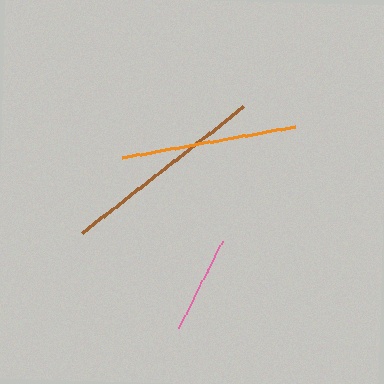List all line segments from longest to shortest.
From longest to shortest: brown, orange, pink.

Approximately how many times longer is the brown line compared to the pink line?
The brown line is approximately 2.1 times the length of the pink line.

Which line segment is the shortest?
The pink line is the shortest at approximately 97 pixels.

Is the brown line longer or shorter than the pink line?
The brown line is longer than the pink line.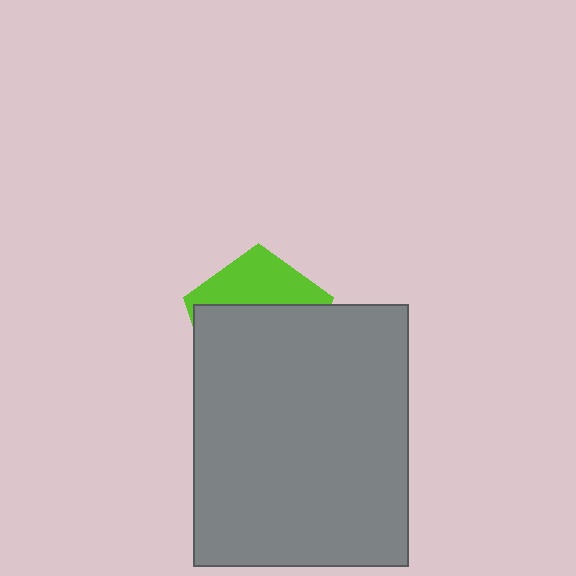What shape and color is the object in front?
The object in front is a gray rectangle.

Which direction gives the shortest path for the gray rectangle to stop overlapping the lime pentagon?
Moving down gives the shortest separation.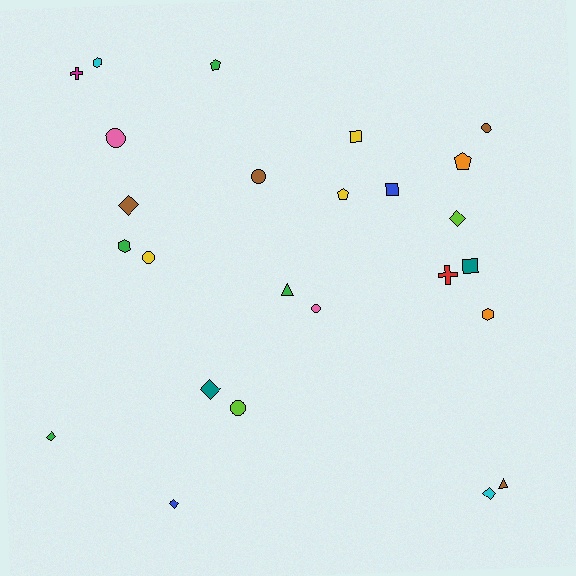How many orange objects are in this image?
There are 2 orange objects.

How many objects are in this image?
There are 25 objects.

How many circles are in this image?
There are 6 circles.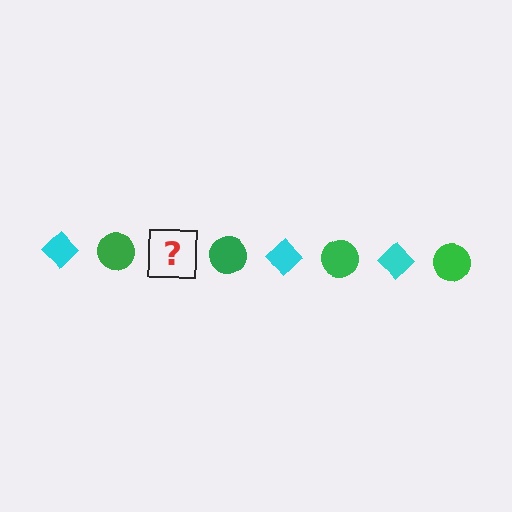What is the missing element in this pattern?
The missing element is a cyan diamond.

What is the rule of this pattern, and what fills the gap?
The rule is that the pattern alternates between cyan diamond and green circle. The gap should be filled with a cyan diamond.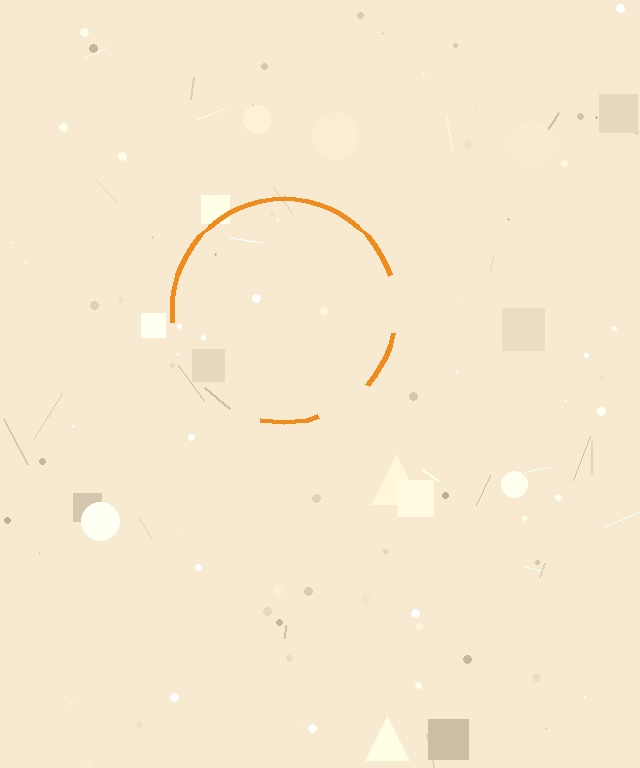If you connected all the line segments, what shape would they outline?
They would outline a circle.